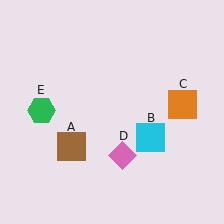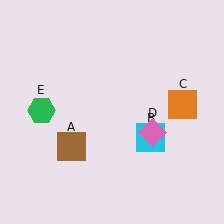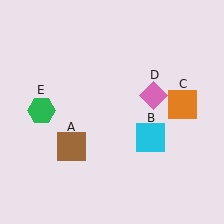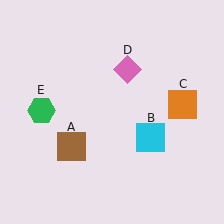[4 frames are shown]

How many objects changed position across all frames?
1 object changed position: pink diamond (object D).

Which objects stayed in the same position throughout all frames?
Brown square (object A) and cyan square (object B) and orange square (object C) and green hexagon (object E) remained stationary.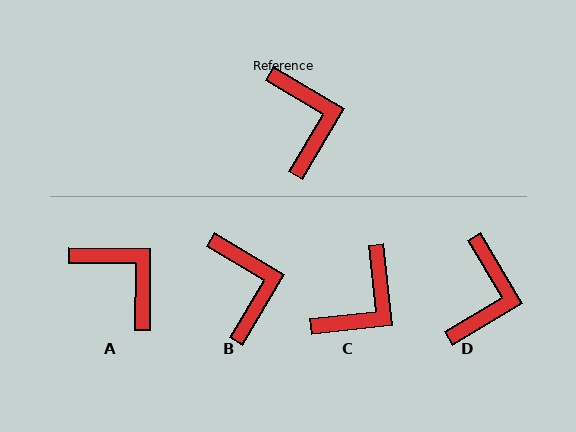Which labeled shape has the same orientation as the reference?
B.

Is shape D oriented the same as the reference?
No, it is off by about 29 degrees.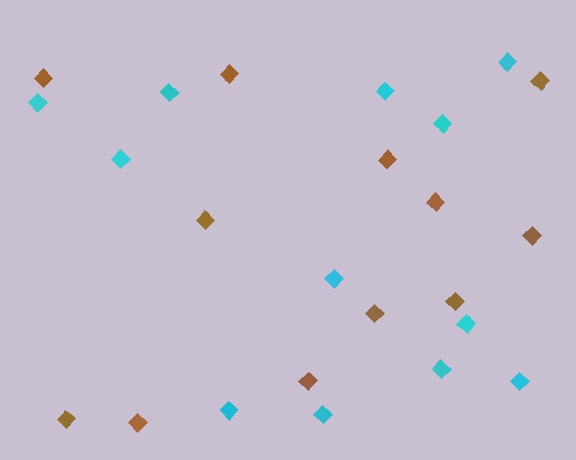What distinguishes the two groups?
There are 2 groups: one group of brown diamonds (12) and one group of cyan diamonds (12).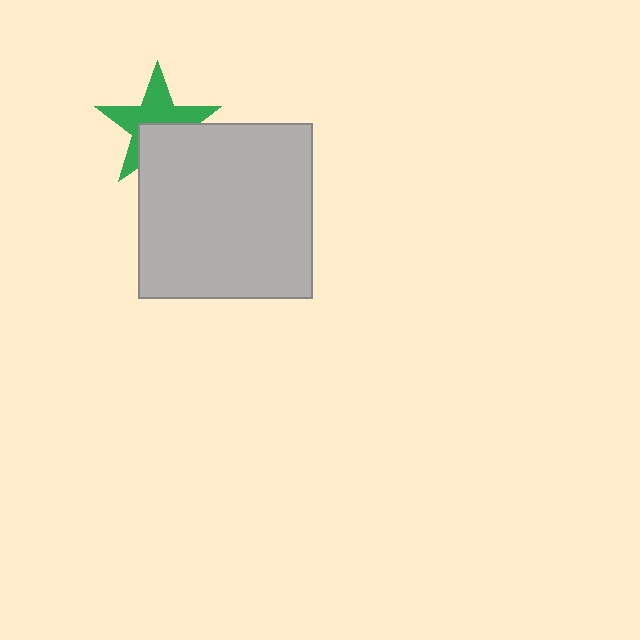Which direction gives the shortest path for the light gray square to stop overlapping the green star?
Moving down gives the shortest separation.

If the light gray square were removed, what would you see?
You would see the complete green star.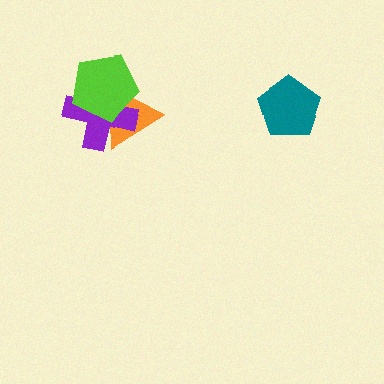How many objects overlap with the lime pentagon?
2 objects overlap with the lime pentagon.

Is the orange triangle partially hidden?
Yes, it is partially covered by another shape.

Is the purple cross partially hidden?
Yes, it is partially covered by another shape.